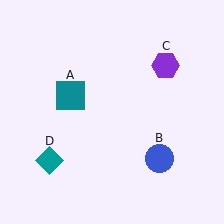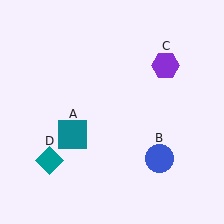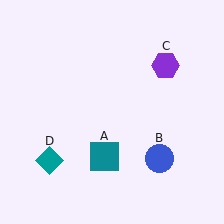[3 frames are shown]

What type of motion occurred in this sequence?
The teal square (object A) rotated counterclockwise around the center of the scene.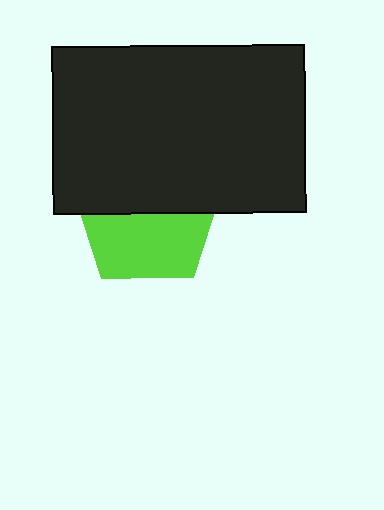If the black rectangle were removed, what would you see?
You would see the complete lime pentagon.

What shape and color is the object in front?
The object in front is a black rectangle.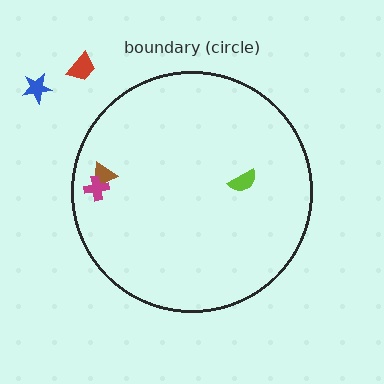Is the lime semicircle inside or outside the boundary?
Inside.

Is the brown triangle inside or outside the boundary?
Inside.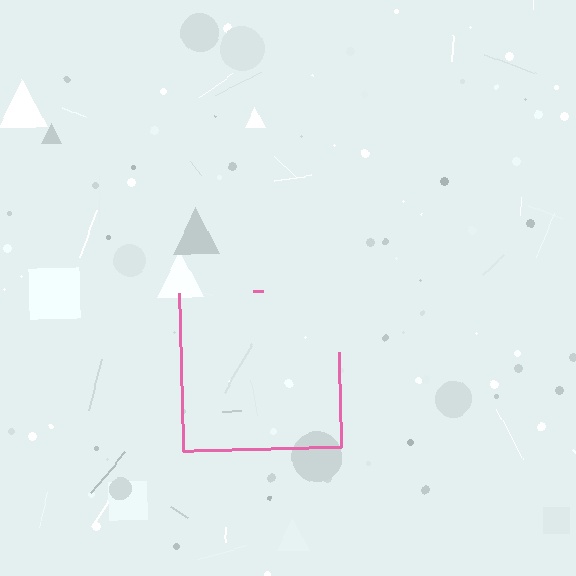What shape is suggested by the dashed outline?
The dashed outline suggests a square.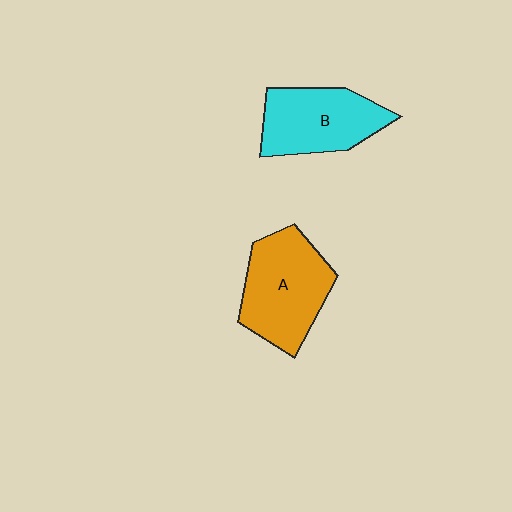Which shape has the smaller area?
Shape B (cyan).